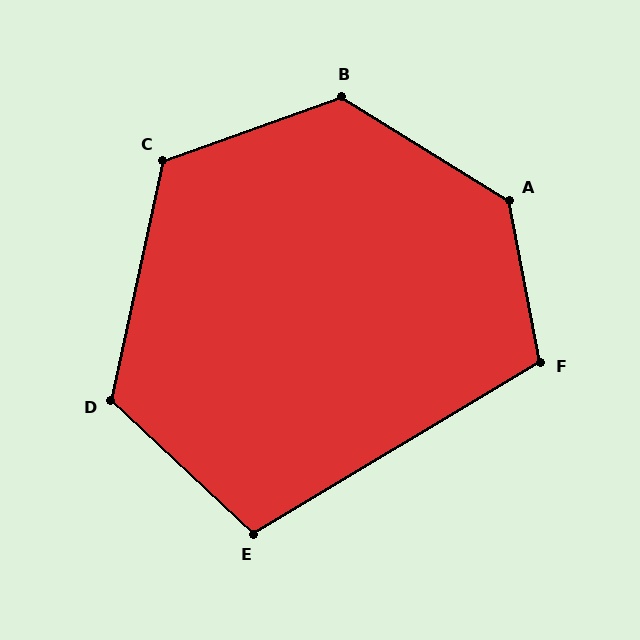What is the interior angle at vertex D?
Approximately 121 degrees (obtuse).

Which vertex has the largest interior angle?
A, at approximately 132 degrees.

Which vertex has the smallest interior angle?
E, at approximately 106 degrees.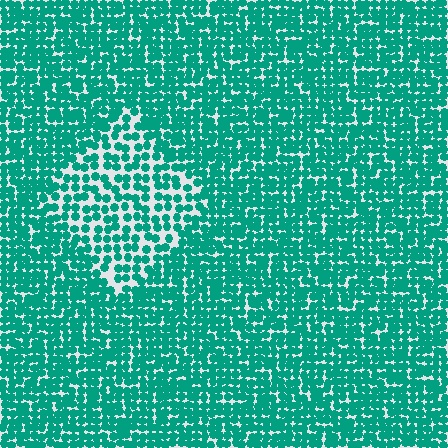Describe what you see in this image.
The image contains small teal elements arranged at two different densities. A diamond-shaped region is visible where the elements are less densely packed than the surrounding area.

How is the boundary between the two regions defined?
The boundary is defined by a change in element density (approximately 1.7x ratio). All elements are the same color, size, and shape.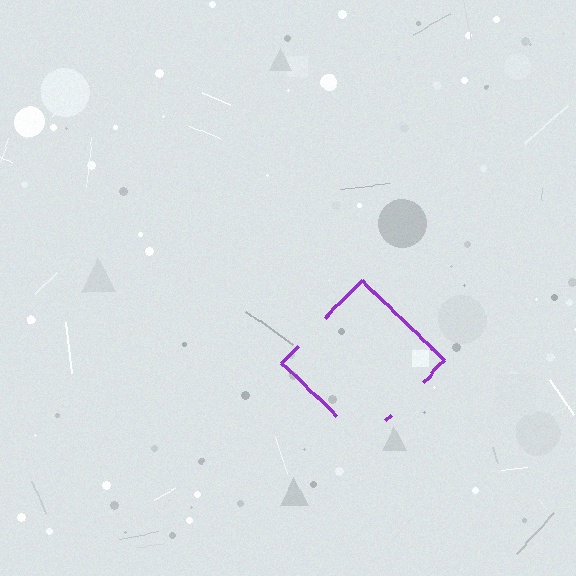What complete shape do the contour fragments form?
The contour fragments form a diamond.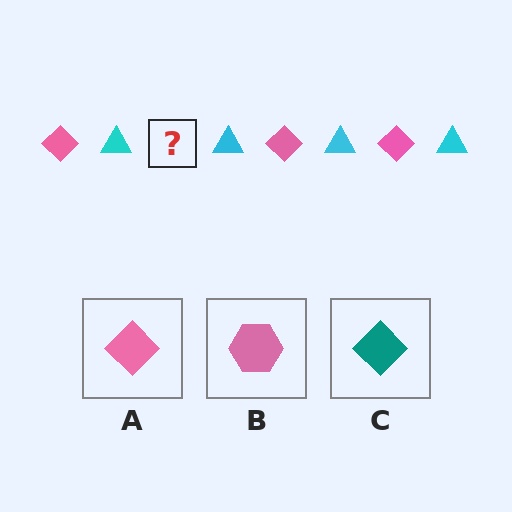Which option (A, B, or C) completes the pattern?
A.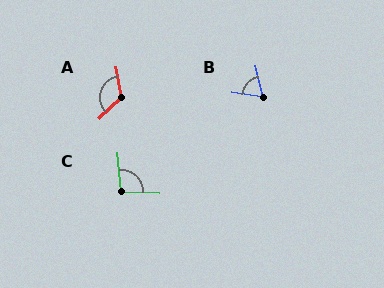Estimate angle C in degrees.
Approximately 98 degrees.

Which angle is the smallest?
B, at approximately 69 degrees.